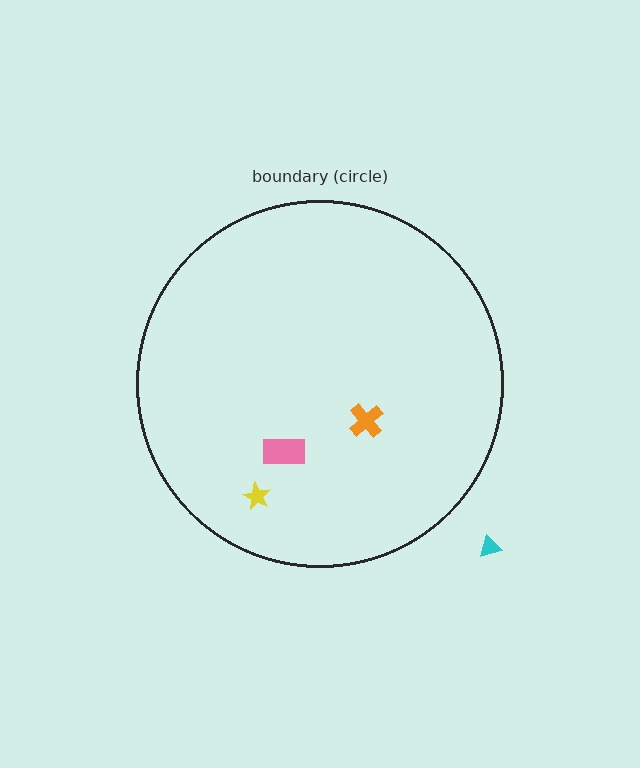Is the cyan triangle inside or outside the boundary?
Outside.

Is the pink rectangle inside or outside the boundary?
Inside.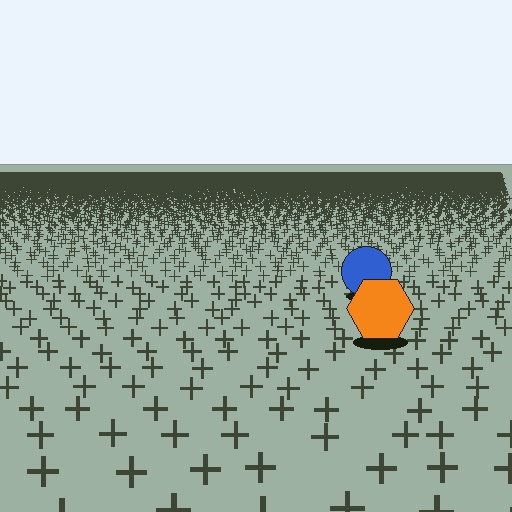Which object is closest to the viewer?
The orange hexagon is closest. The texture marks near it are larger and more spread out.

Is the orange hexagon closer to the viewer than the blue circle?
Yes. The orange hexagon is closer — you can tell from the texture gradient: the ground texture is coarser near it.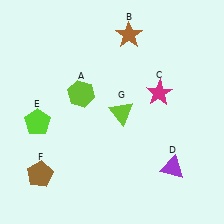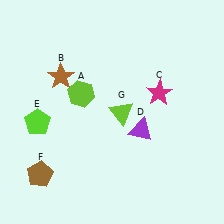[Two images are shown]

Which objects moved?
The objects that moved are: the brown star (B), the purple triangle (D).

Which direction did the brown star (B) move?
The brown star (B) moved left.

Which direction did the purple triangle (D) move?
The purple triangle (D) moved up.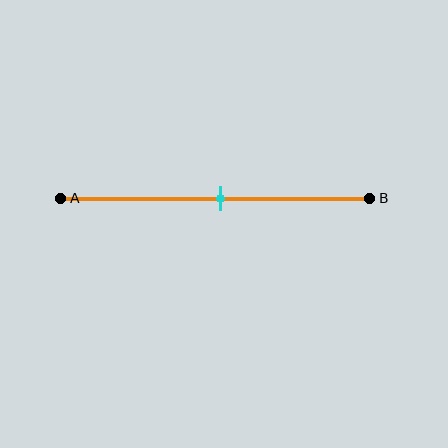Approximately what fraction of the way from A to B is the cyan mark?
The cyan mark is approximately 50% of the way from A to B.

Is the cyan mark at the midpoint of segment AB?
Yes, the mark is approximately at the midpoint.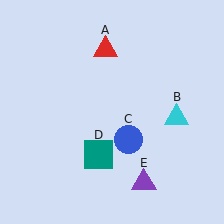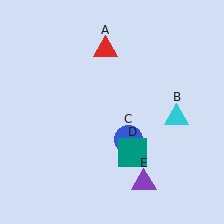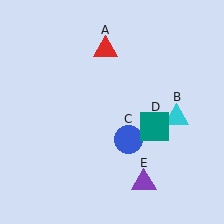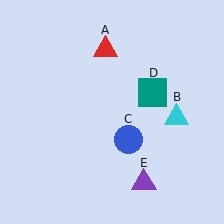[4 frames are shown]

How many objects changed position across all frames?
1 object changed position: teal square (object D).